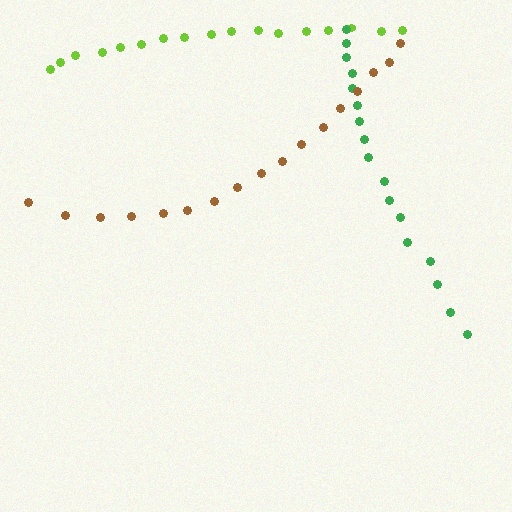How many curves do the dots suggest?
There are 3 distinct paths.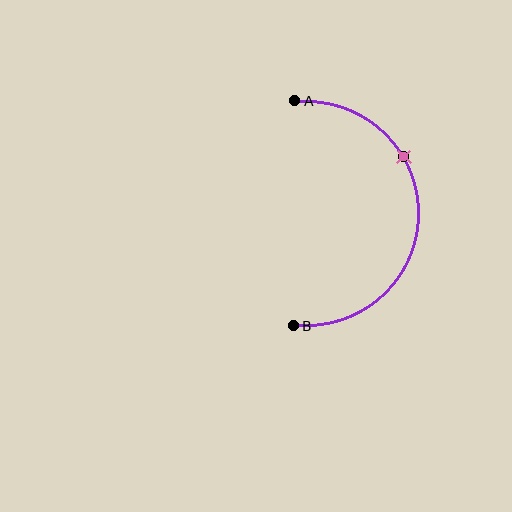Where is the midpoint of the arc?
The arc midpoint is the point on the curve farthest from the straight line joining A and B. It sits to the right of that line.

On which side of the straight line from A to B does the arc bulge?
The arc bulges to the right of the straight line connecting A and B.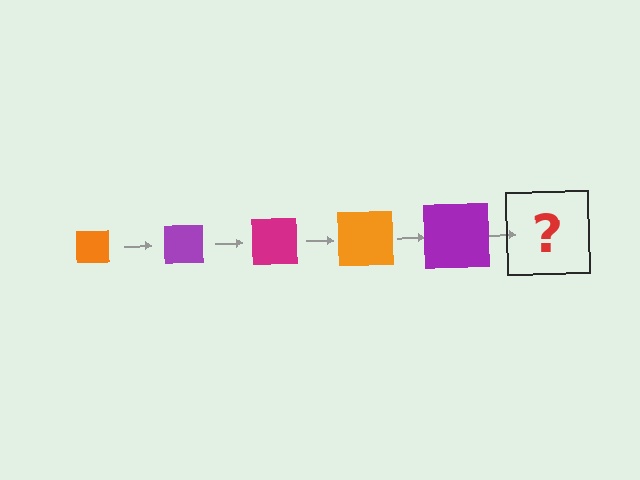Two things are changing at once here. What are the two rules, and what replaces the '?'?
The two rules are that the square grows larger each step and the color cycles through orange, purple, and magenta. The '?' should be a magenta square, larger than the previous one.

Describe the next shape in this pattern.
It should be a magenta square, larger than the previous one.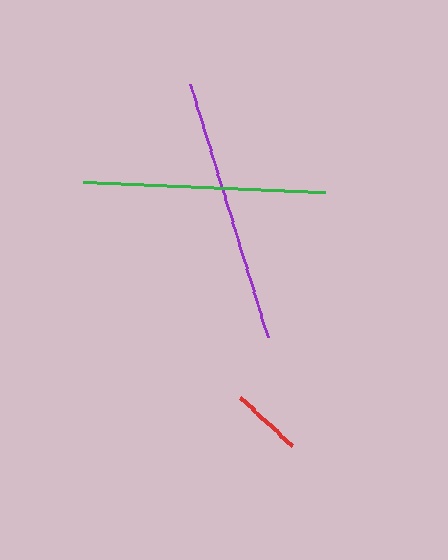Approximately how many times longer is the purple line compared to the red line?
The purple line is approximately 3.7 times the length of the red line.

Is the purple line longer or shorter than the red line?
The purple line is longer than the red line.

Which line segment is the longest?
The purple line is the longest at approximately 264 pixels.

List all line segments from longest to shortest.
From longest to shortest: purple, green, red.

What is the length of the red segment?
The red segment is approximately 70 pixels long.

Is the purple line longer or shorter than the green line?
The purple line is longer than the green line.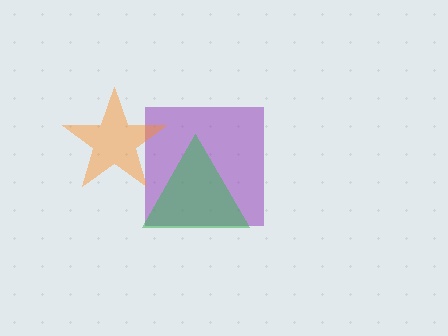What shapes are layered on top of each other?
The layered shapes are: a purple square, an orange star, a green triangle.